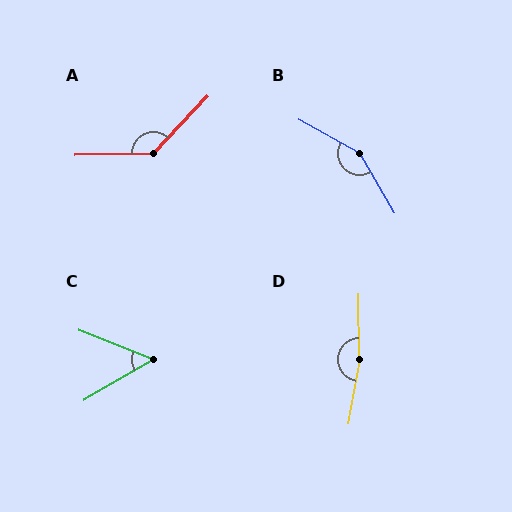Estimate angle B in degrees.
Approximately 149 degrees.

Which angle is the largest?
D, at approximately 169 degrees.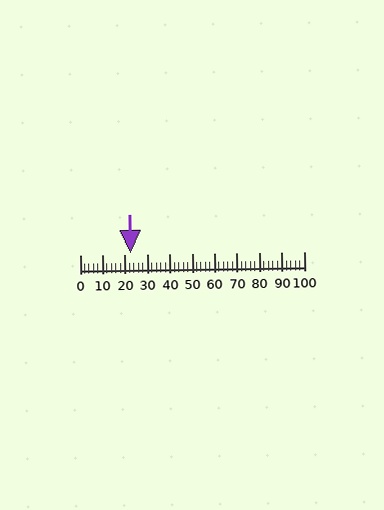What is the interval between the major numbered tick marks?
The major tick marks are spaced 10 units apart.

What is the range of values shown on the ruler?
The ruler shows values from 0 to 100.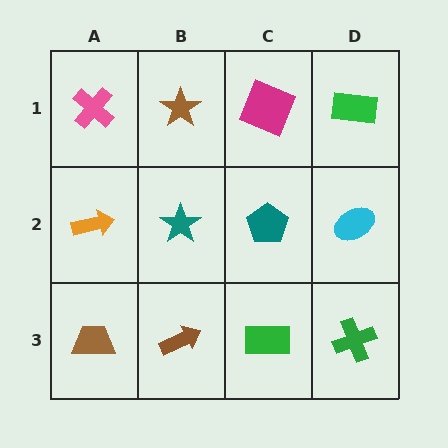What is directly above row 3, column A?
An orange arrow.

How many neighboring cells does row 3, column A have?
2.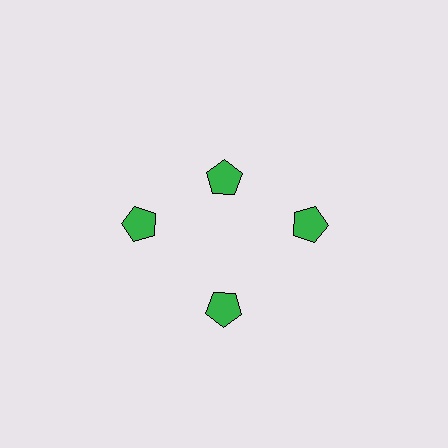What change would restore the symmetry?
The symmetry would be restored by moving it outward, back onto the ring so that all 4 pentagons sit at equal angles and equal distance from the center.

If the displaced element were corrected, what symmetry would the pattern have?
It would have 4-fold rotational symmetry — the pattern would map onto itself every 90 degrees.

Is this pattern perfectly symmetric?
No. The 4 green pentagons are arranged in a ring, but one element near the 12 o'clock position is pulled inward toward the center, breaking the 4-fold rotational symmetry.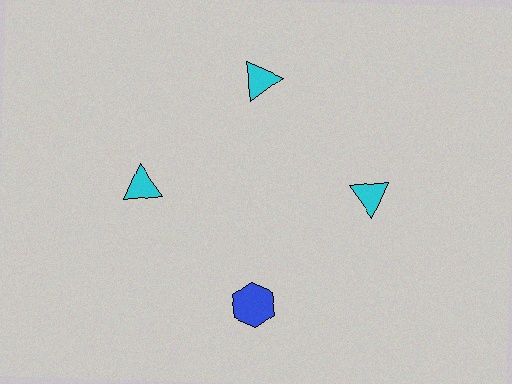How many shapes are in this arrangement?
There are 4 shapes arranged in a ring pattern.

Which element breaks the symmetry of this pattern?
The blue hexagon at roughly the 6 o'clock position breaks the symmetry. All other shapes are cyan triangles.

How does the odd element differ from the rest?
It differs in both color (blue instead of cyan) and shape (hexagon instead of triangle).